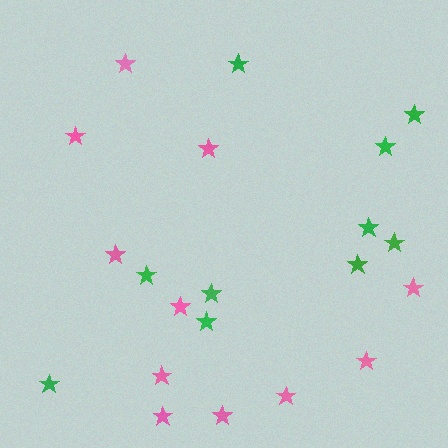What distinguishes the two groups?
There are 2 groups: one group of pink stars (11) and one group of green stars (10).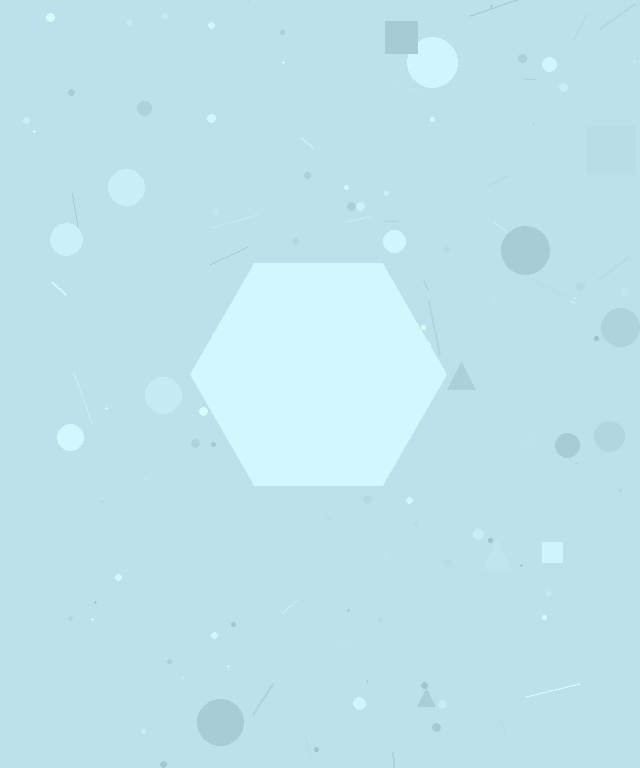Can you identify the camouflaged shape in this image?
The camouflaged shape is a hexagon.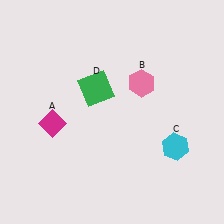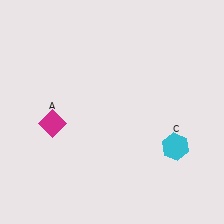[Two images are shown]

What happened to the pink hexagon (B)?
The pink hexagon (B) was removed in Image 2. It was in the top-right area of Image 1.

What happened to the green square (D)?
The green square (D) was removed in Image 2. It was in the top-left area of Image 1.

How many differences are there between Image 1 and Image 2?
There are 2 differences between the two images.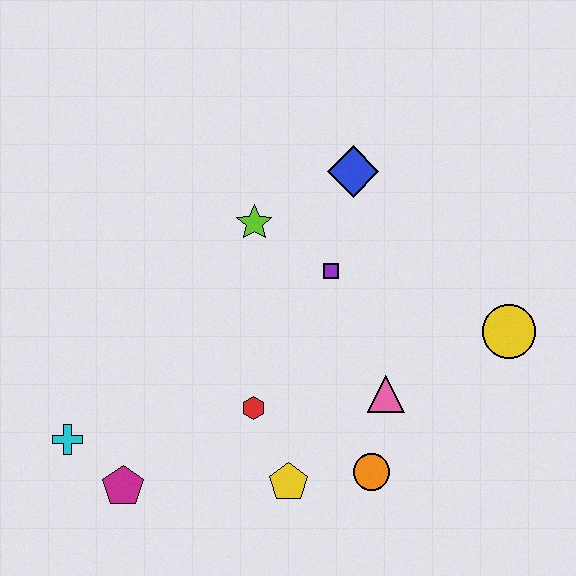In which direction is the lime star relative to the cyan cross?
The lime star is above the cyan cross.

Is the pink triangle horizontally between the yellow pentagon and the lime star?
No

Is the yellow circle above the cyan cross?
Yes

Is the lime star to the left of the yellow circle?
Yes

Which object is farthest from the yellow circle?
The cyan cross is farthest from the yellow circle.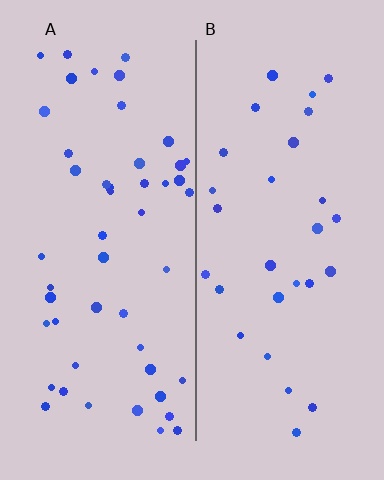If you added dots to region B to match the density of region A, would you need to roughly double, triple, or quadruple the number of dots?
Approximately double.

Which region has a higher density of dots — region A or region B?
A (the left).